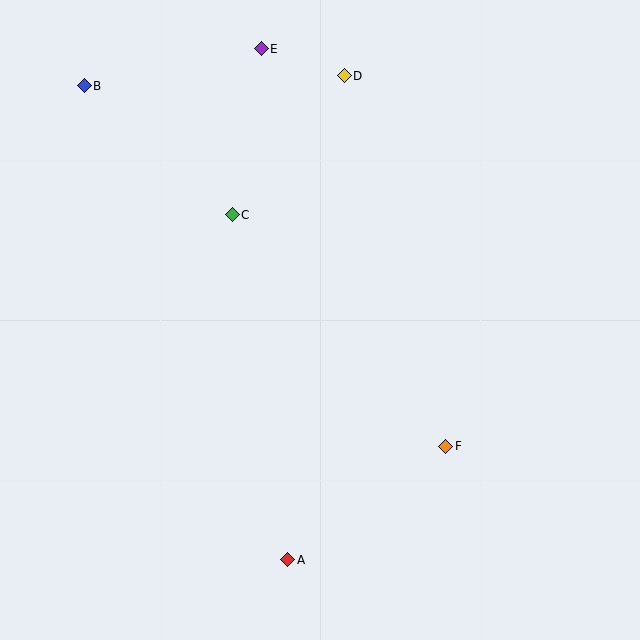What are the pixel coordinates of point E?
Point E is at (261, 49).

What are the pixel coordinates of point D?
Point D is at (344, 76).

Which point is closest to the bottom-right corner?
Point F is closest to the bottom-right corner.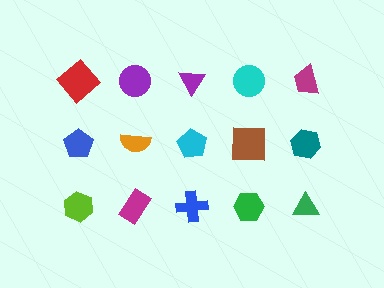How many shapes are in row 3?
5 shapes.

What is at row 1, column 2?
A purple circle.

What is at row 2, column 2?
An orange semicircle.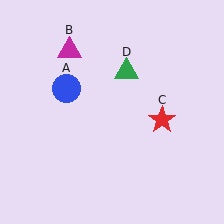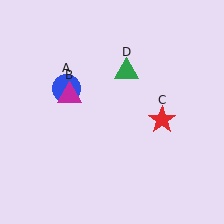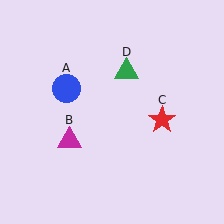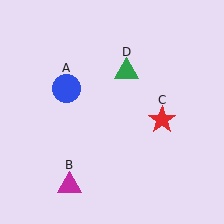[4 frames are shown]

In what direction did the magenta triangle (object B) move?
The magenta triangle (object B) moved down.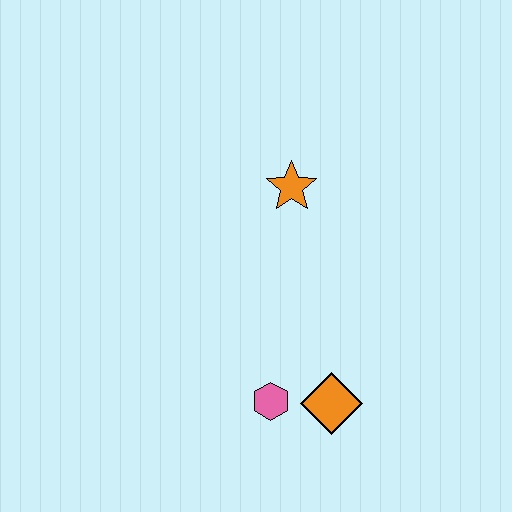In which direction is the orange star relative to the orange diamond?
The orange star is above the orange diamond.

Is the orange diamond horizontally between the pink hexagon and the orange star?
No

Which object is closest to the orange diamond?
The pink hexagon is closest to the orange diamond.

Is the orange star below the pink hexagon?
No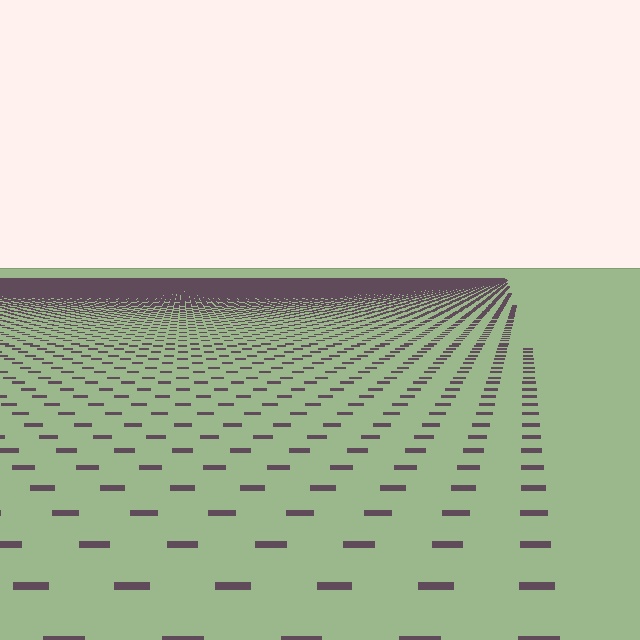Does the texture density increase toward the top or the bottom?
Density increases toward the top.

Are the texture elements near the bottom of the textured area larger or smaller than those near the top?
Larger. Near the bottom, elements are closer to the viewer and appear at a bigger on-screen size.